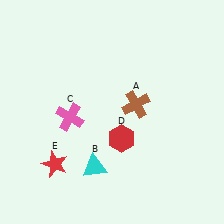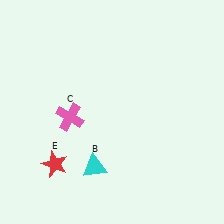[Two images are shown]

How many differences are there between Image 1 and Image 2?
There are 2 differences between the two images.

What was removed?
The brown cross (A), the red hexagon (D) were removed in Image 2.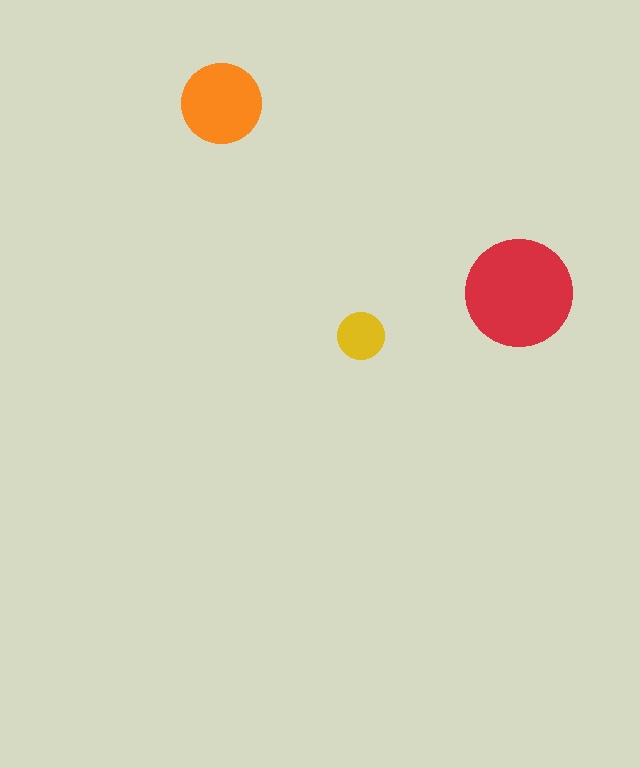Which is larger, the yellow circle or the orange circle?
The orange one.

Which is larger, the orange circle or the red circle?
The red one.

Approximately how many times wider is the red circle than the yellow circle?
About 2.5 times wider.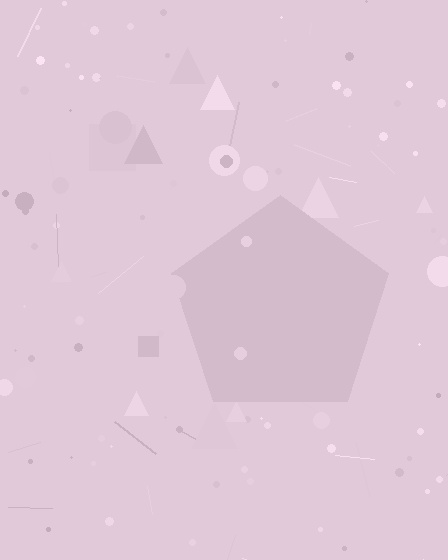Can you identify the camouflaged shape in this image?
The camouflaged shape is a pentagon.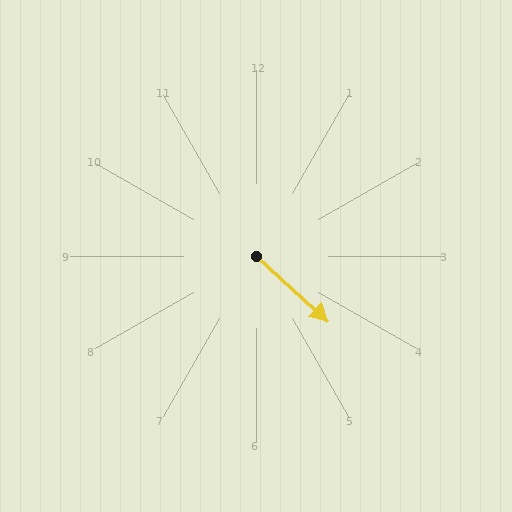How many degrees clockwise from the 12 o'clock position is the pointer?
Approximately 132 degrees.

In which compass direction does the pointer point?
Southeast.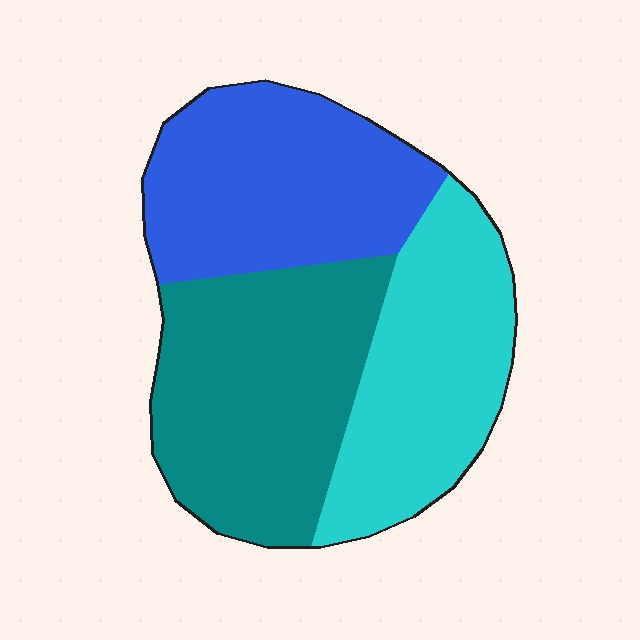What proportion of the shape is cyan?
Cyan covers roughly 30% of the shape.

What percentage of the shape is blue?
Blue covers about 30% of the shape.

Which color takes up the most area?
Teal, at roughly 35%.